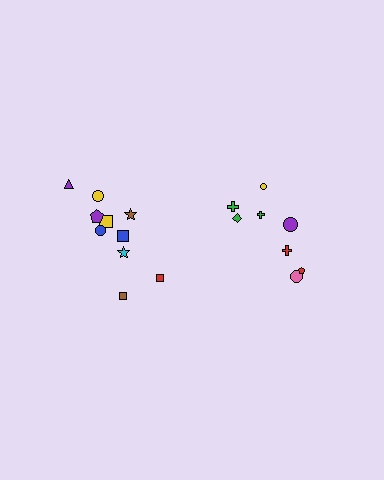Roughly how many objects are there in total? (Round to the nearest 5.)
Roughly 20 objects in total.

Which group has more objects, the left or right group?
The left group.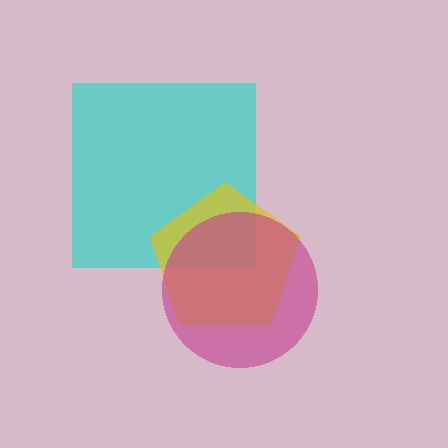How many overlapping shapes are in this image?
There are 3 overlapping shapes in the image.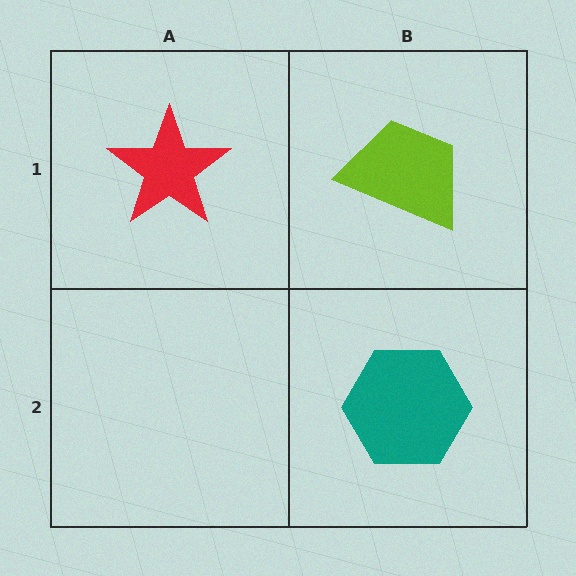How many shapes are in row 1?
2 shapes.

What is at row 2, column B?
A teal hexagon.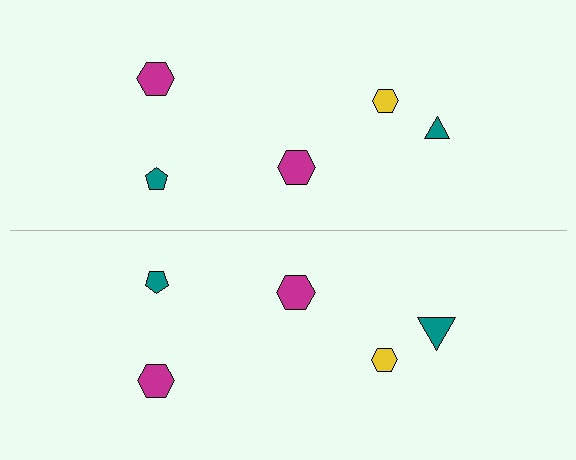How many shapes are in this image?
There are 10 shapes in this image.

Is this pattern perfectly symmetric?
No, the pattern is not perfectly symmetric. The teal triangle on the bottom side has a different size than its mirror counterpart.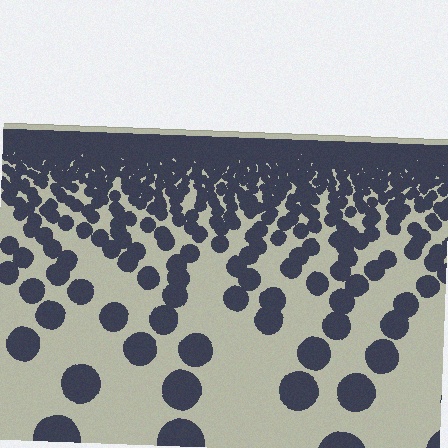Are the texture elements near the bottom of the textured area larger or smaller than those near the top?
Larger. Near the bottom, elements are closer to the viewer and appear at a bigger on-screen size.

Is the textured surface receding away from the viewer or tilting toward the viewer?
The surface is receding away from the viewer. Texture elements get smaller and denser toward the top.